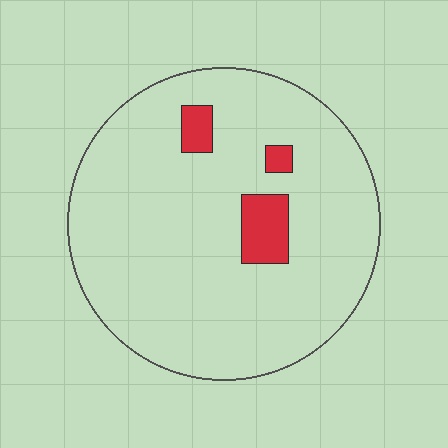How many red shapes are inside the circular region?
3.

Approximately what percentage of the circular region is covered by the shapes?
Approximately 5%.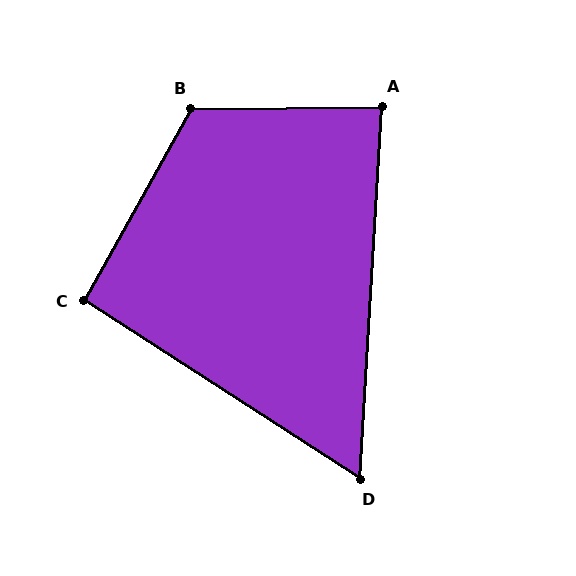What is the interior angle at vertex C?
Approximately 94 degrees (approximately right).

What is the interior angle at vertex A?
Approximately 86 degrees (approximately right).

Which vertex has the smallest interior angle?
D, at approximately 61 degrees.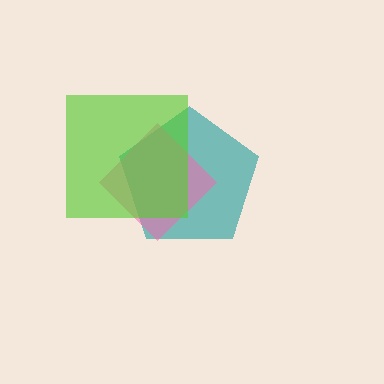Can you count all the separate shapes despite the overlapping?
Yes, there are 3 separate shapes.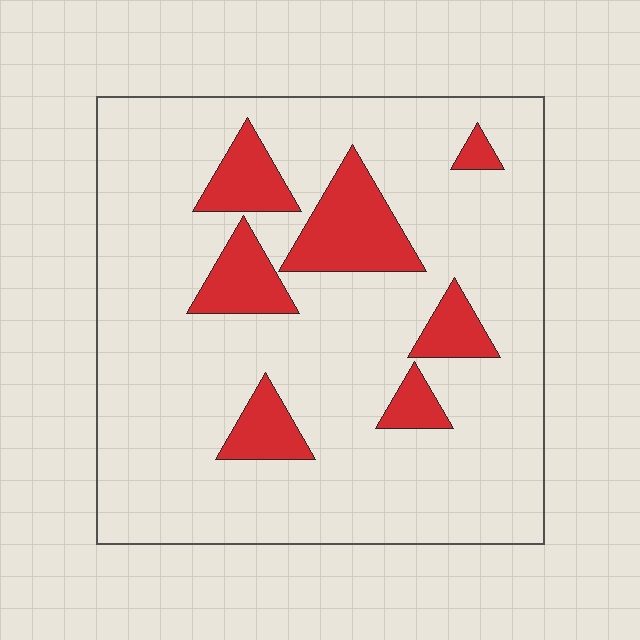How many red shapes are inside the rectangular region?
7.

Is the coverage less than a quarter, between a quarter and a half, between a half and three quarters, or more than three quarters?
Less than a quarter.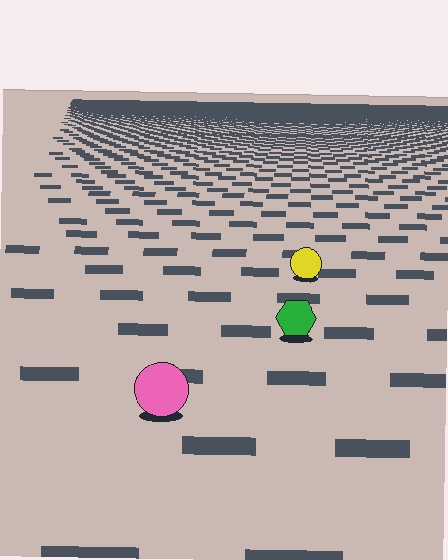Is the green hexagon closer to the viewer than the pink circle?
No. The pink circle is closer — you can tell from the texture gradient: the ground texture is coarser near it.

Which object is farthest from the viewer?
The yellow circle is farthest from the viewer. It appears smaller and the ground texture around it is denser.